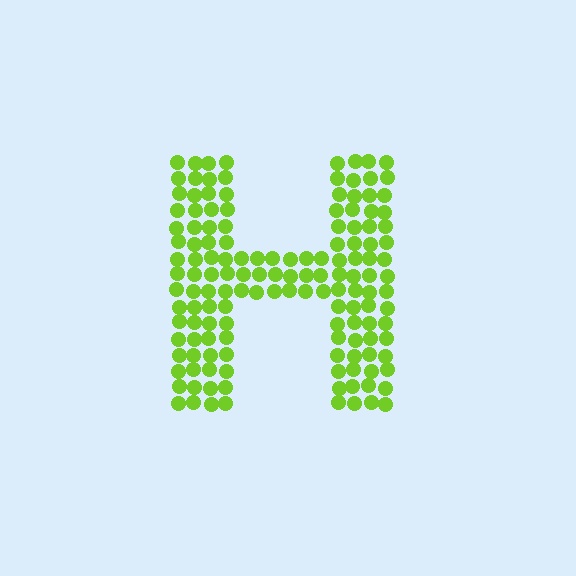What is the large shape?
The large shape is the letter H.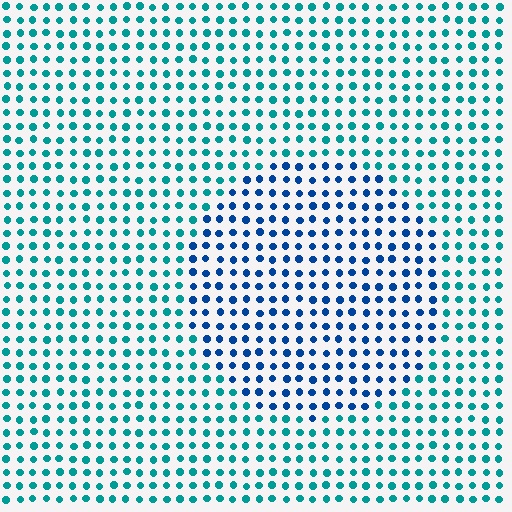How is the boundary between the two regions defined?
The boundary is defined purely by a slight shift in hue (about 37 degrees). Spacing, size, and orientation are identical on both sides.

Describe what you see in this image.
The image is filled with small teal elements in a uniform arrangement. A circle-shaped region is visible where the elements are tinted to a slightly different hue, forming a subtle color boundary.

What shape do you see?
I see a circle.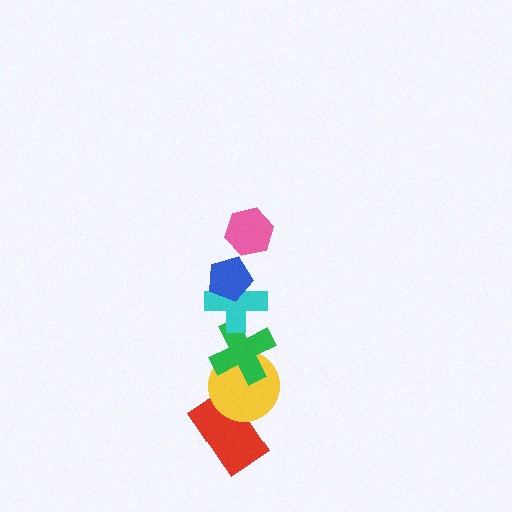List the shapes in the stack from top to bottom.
From top to bottom: the pink hexagon, the blue pentagon, the cyan cross, the green cross, the yellow circle, the red rectangle.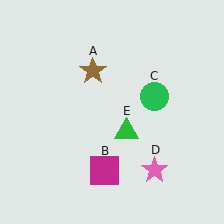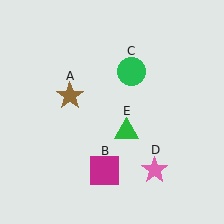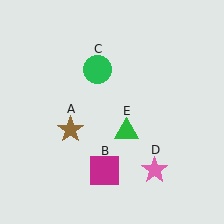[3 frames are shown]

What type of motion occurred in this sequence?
The brown star (object A), green circle (object C) rotated counterclockwise around the center of the scene.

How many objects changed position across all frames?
2 objects changed position: brown star (object A), green circle (object C).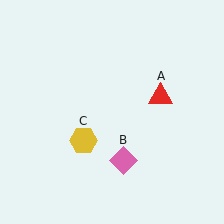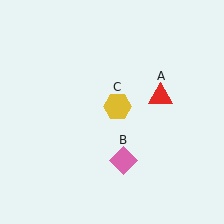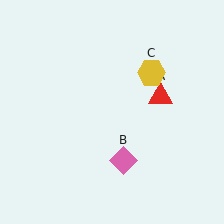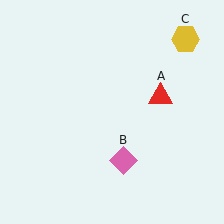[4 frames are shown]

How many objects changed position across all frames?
1 object changed position: yellow hexagon (object C).